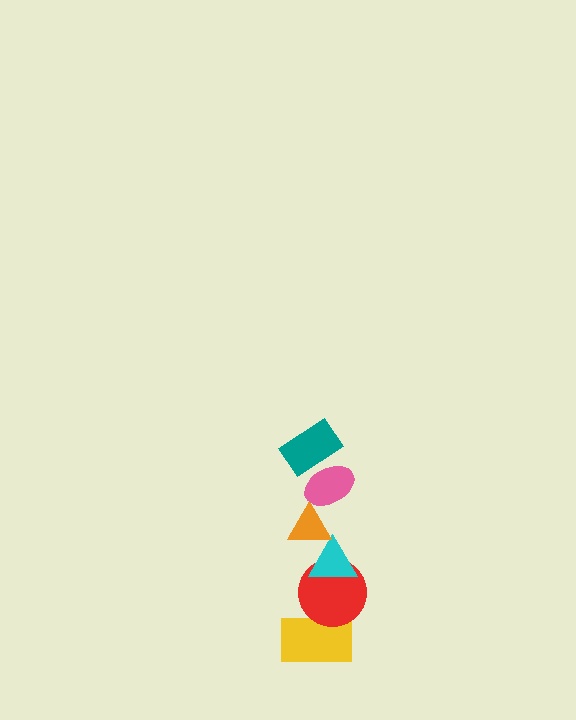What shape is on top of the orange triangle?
The pink ellipse is on top of the orange triangle.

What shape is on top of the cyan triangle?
The orange triangle is on top of the cyan triangle.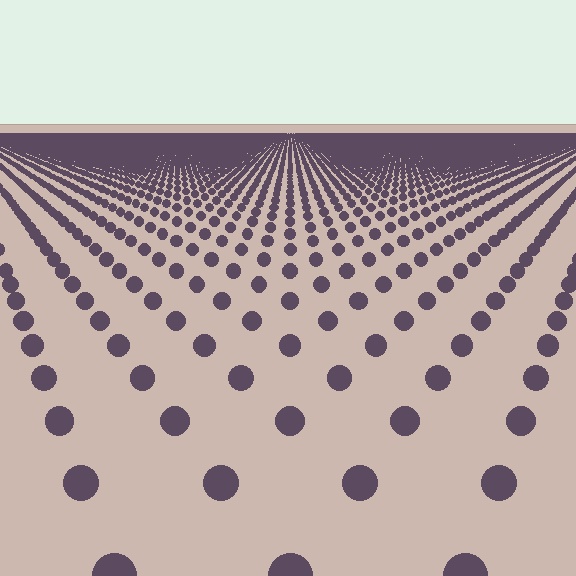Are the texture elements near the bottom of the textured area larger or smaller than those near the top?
Larger. Near the bottom, elements are closer to the viewer and appear at a bigger on-screen size.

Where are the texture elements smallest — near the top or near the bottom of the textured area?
Near the top.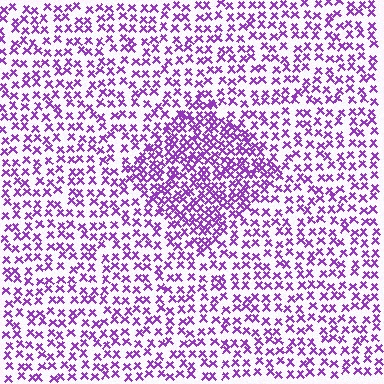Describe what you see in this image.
The image contains small purple elements arranged at two different densities. A diamond-shaped region is visible where the elements are more densely packed than the surrounding area.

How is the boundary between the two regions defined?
The boundary is defined by a change in element density (approximately 1.9x ratio). All elements are the same color, size, and shape.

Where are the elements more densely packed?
The elements are more densely packed inside the diamond boundary.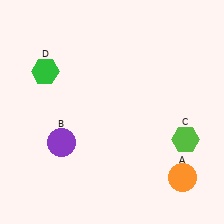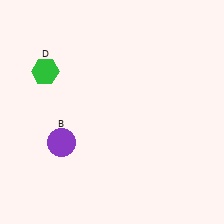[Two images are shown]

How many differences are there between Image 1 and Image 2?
There are 2 differences between the two images.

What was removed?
The lime hexagon (C), the orange circle (A) were removed in Image 2.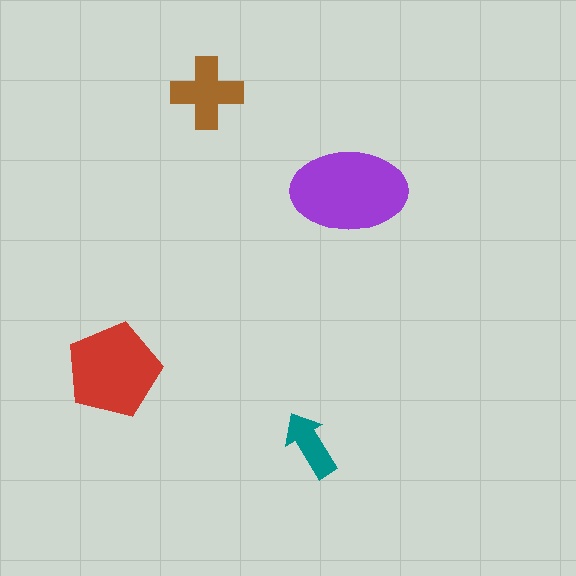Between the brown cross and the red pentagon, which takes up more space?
The red pentagon.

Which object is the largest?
The purple ellipse.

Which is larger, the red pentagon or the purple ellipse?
The purple ellipse.